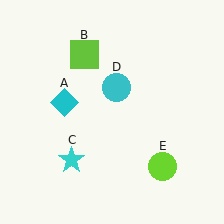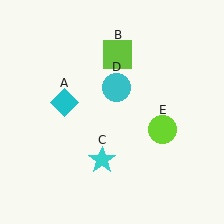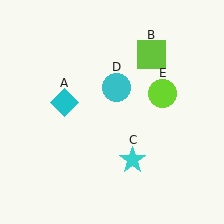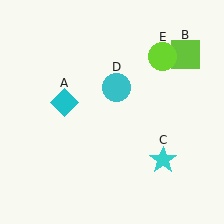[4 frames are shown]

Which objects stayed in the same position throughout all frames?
Cyan diamond (object A) and cyan circle (object D) remained stationary.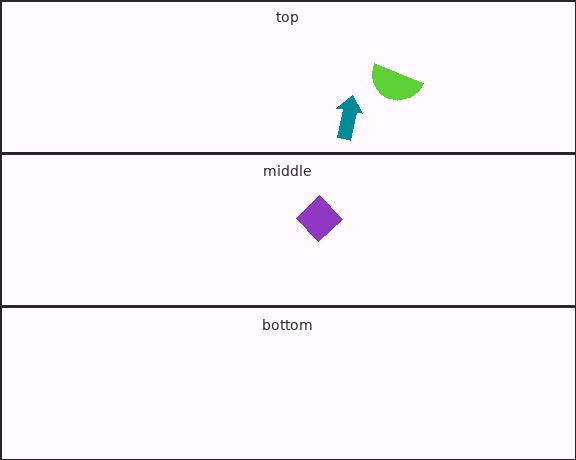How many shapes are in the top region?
2.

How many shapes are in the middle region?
1.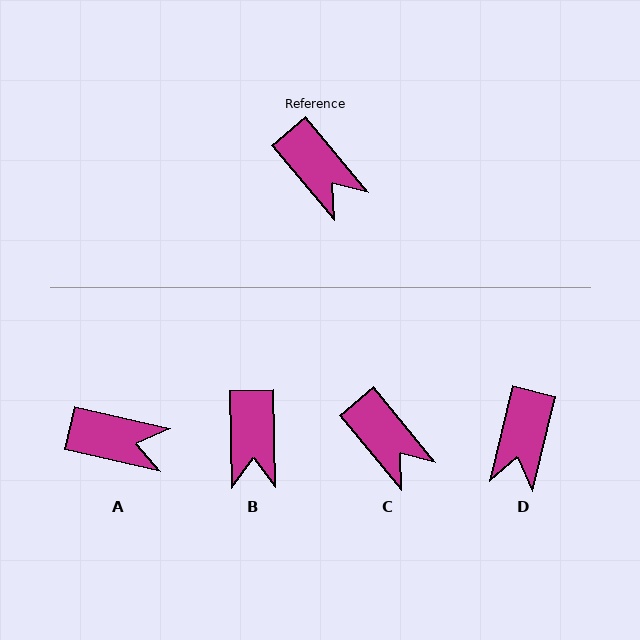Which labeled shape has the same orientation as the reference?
C.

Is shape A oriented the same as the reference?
No, it is off by about 37 degrees.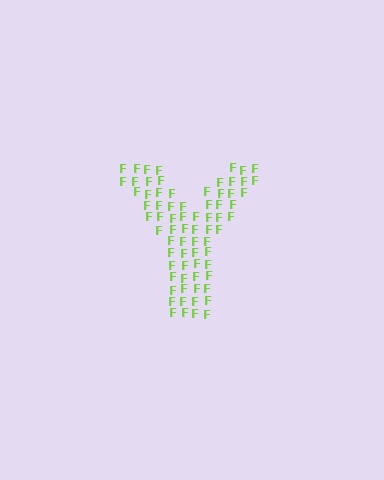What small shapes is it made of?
It is made of small letter F's.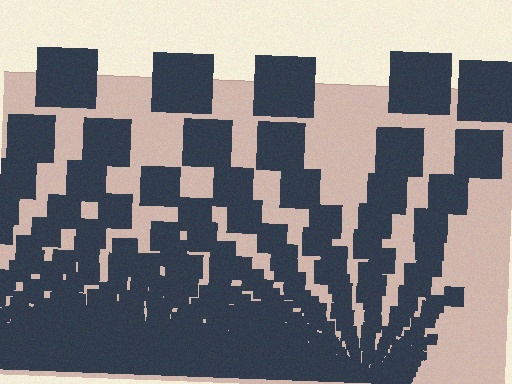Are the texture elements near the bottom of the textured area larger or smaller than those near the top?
Smaller. The gradient is inverted — elements near the bottom are smaller and denser.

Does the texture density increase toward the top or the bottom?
Density increases toward the bottom.